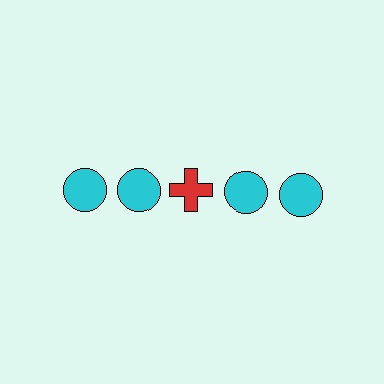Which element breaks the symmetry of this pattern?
The red cross in the top row, center column breaks the symmetry. All other shapes are cyan circles.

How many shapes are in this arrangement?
There are 5 shapes arranged in a grid pattern.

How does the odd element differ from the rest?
It differs in both color (red instead of cyan) and shape (cross instead of circle).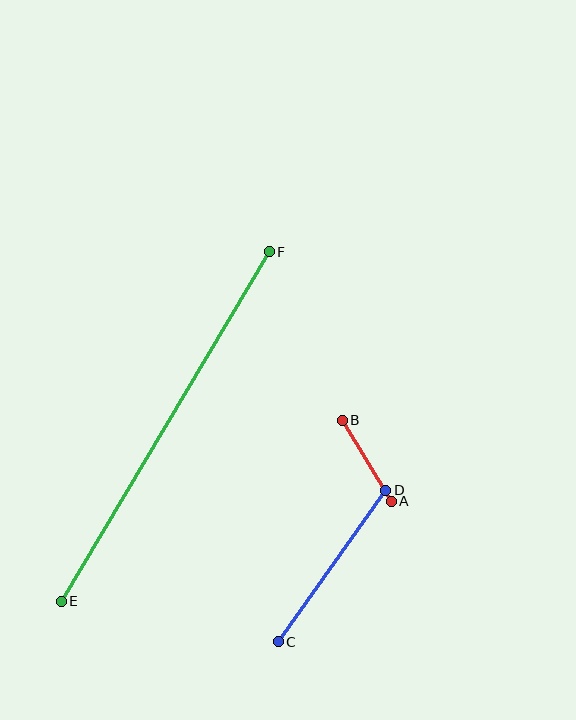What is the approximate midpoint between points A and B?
The midpoint is at approximately (367, 461) pixels.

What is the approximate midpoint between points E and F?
The midpoint is at approximately (165, 426) pixels.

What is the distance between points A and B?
The distance is approximately 95 pixels.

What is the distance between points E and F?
The distance is approximately 407 pixels.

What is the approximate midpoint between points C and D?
The midpoint is at approximately (332, 566) pixels.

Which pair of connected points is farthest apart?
Points E and F are farthest apart.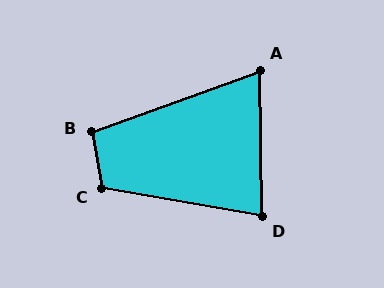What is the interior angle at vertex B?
Approximately 100 degrees (obtuse).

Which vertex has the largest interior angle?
C, at approximately 109 degrees.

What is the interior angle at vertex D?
Approximately 80 degrees (acute).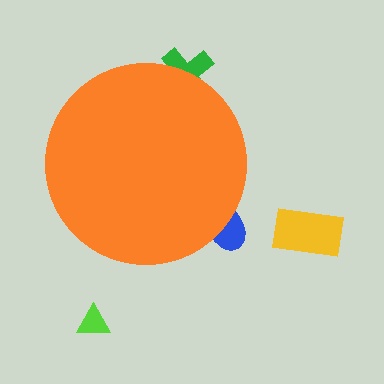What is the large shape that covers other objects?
An orange circle.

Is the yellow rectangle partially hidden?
No, the yellow rectangle is fully visible.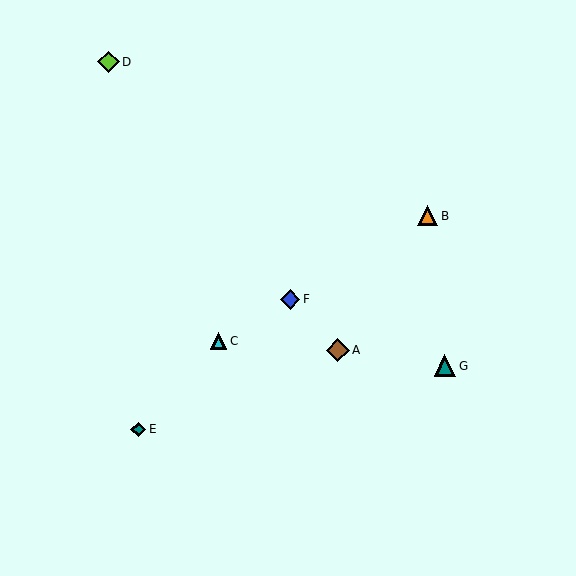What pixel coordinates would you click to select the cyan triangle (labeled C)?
Click at (218, 341) to select the cyan triangle C.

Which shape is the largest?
The brown diamond (labeled A) is the largest.